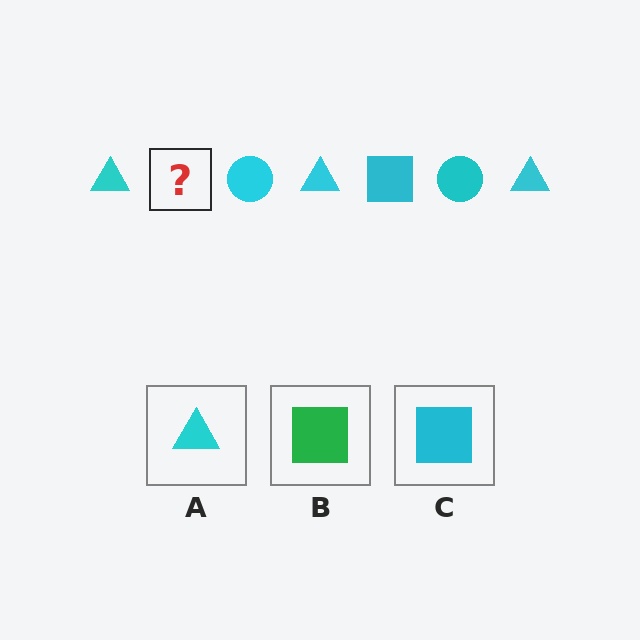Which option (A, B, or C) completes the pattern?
C.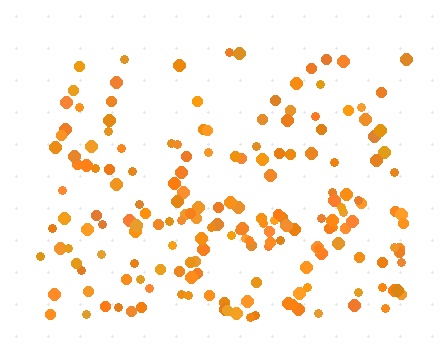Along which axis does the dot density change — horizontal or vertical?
Vertical.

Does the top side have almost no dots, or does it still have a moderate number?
Still a moderate number, just noticeably fewer than the bottom.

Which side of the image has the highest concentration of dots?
The bottom.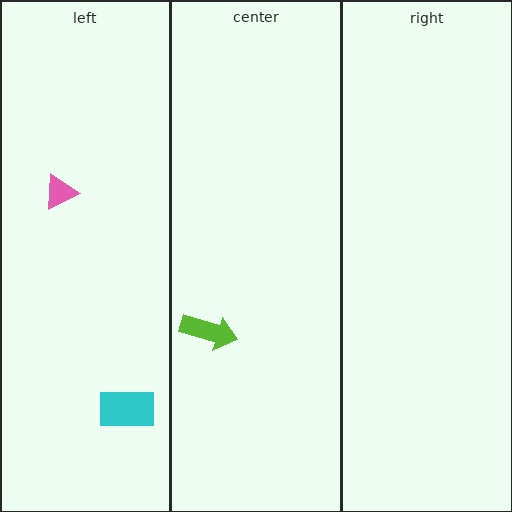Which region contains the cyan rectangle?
The left region.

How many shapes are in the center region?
1.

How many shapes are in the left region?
2.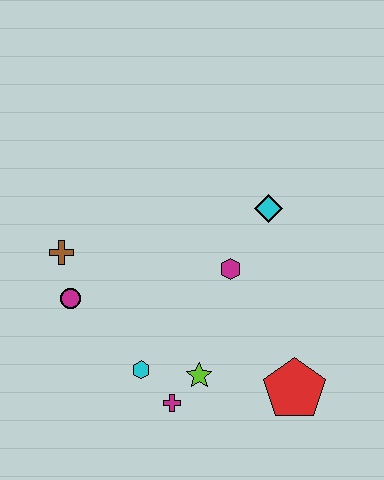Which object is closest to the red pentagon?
The lime star is closest to the red pentagon.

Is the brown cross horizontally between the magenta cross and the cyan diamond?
No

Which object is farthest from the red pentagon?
The brown cross is farthest from the red pentagon.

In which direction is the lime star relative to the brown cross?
The lime star is to the right of the brown cross.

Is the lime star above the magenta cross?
Yes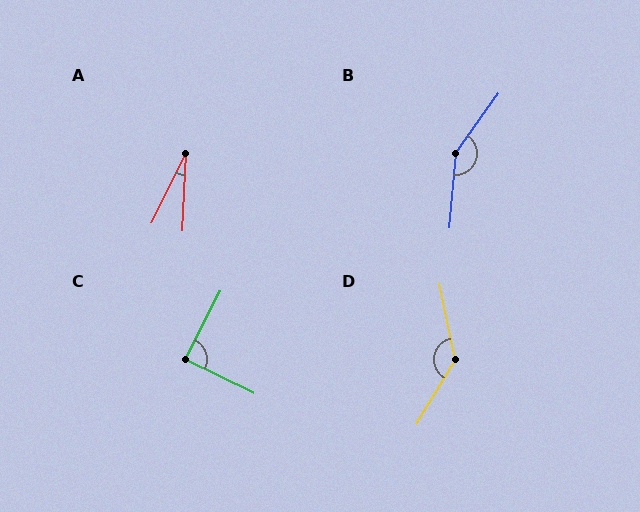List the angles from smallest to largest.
A (23°), C (89°), D (137°), B (149°).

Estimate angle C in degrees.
Approximately 89 degrees.